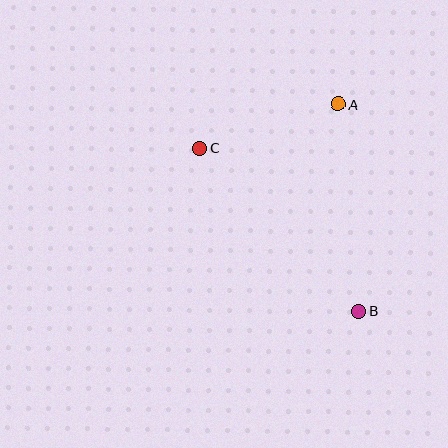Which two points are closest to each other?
Points A and C are closest to each other.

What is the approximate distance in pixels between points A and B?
The distance between A and B is approximately 208 pixels.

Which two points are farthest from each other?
Points B and C are farthest from each other.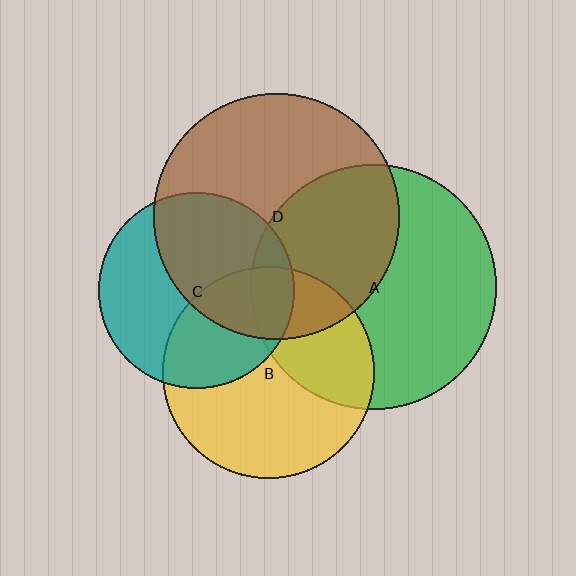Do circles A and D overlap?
Yes.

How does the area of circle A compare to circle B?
Approximately 1.3 times.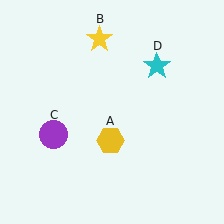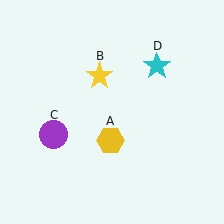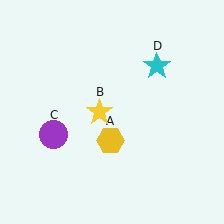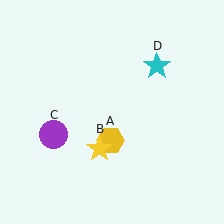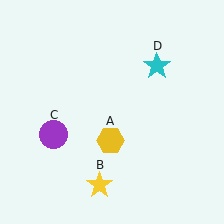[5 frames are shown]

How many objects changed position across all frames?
1 object changed position: yellow star (object B).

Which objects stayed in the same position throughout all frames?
Yellow hexagon (object A) and purple circle (object C) and cyan star (object D) remained stationary.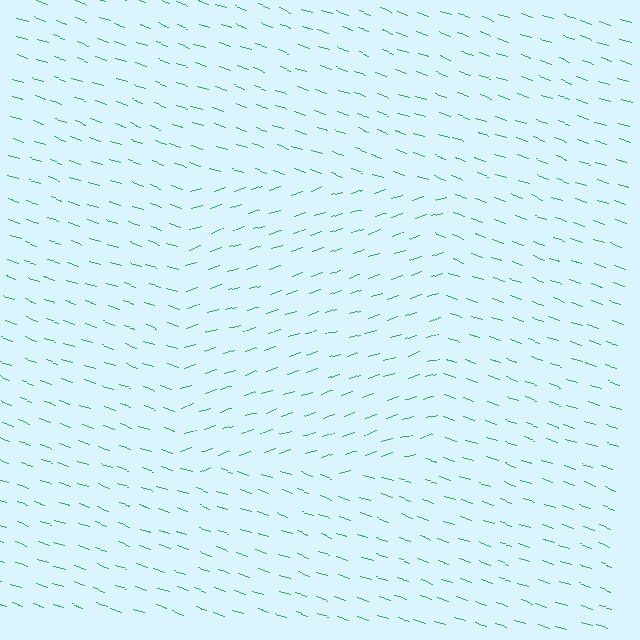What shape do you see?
I see a rectangle.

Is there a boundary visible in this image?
Yes, there is a texture boundary formed by a change in line orientation.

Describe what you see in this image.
The image is filled with small green line segments. A rectangle region in the image has lines oriented differently from the surrounding lines, creating a visible texture boundary.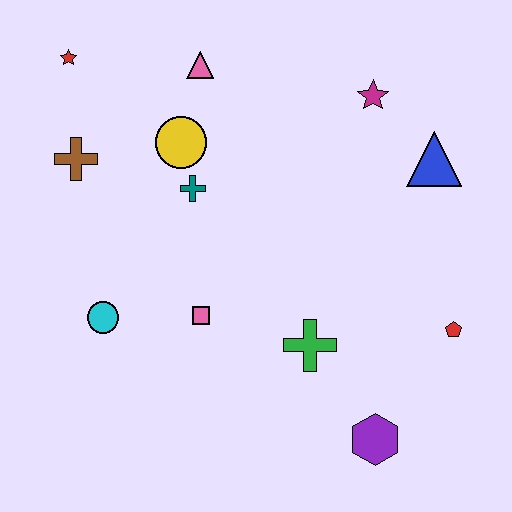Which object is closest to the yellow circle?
The teal cross is closest to the yellow circle.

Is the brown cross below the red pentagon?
No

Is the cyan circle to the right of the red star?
Yes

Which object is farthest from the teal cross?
The purple hexagon is farthest from the teal cross.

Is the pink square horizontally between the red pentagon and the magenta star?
No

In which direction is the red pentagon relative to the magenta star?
The red pentagon is below the magenta star.